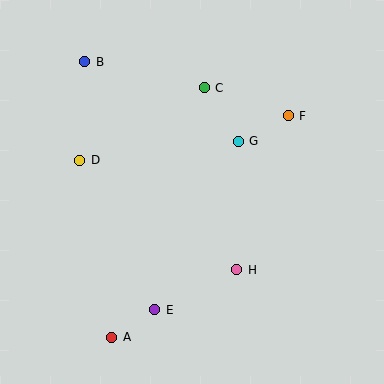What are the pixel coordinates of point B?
Point B is at (85, 62).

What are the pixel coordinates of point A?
Point A is at (112, 337).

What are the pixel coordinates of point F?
Point F is at (288, 116).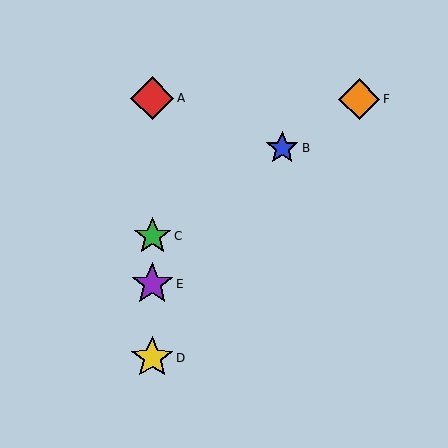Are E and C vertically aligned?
Yes, both are at x≈152.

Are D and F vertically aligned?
No, D is at x≈152 and F is at x≈359.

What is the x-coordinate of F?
Object F is at x≈359.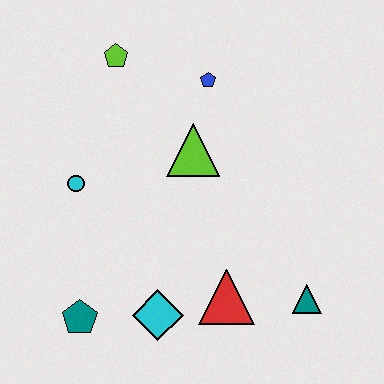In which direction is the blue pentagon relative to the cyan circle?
The blue pentagon is to the right of the cyan circle.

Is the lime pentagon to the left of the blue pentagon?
Yes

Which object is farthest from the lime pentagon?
The teal triangle is farthest from the lime pentagon.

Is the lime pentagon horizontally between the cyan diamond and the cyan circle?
Yes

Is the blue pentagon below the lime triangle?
No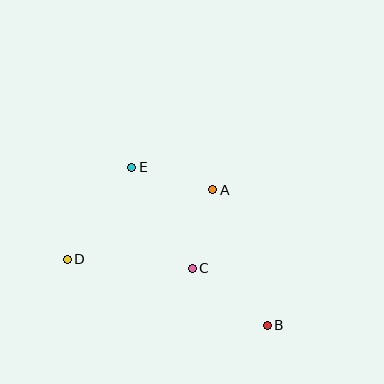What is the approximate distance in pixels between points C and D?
The distance between C and D is approximately 125 pixels.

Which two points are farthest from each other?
Points B and D are farthest from each other.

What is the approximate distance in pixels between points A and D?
The distance between A and D is approximately 161 pixels.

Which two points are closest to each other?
Points A and C are closest to each other.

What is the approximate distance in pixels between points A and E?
The distance between A and E is approximately 84 pixels.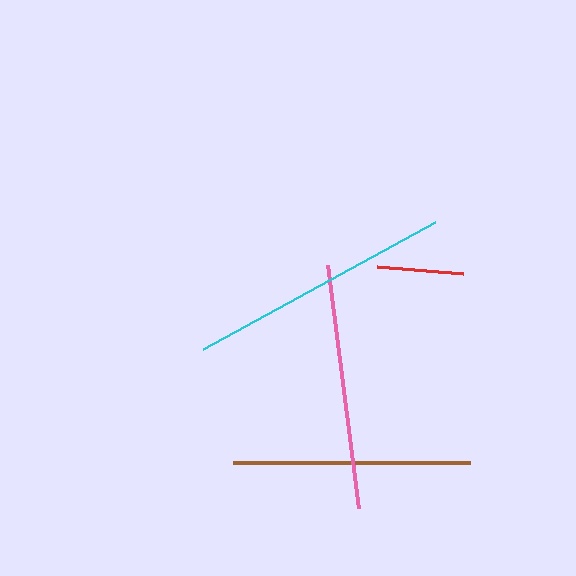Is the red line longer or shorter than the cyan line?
The cyan line is longer than the red line.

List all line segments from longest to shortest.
From longest to shortest: cyan, pink, brown, red.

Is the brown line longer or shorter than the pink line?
The pink line is longer than the brown line.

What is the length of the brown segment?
The brown segment is approximately 237 pixels long.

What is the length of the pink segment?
The pink segment is approximately 245 pixels long.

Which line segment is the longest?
The cyan line is the longest at approximately 265 pixels.